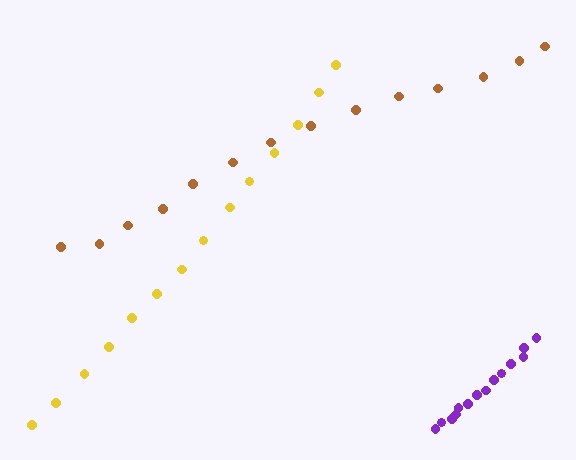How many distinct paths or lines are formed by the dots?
There are 3 distinct paths.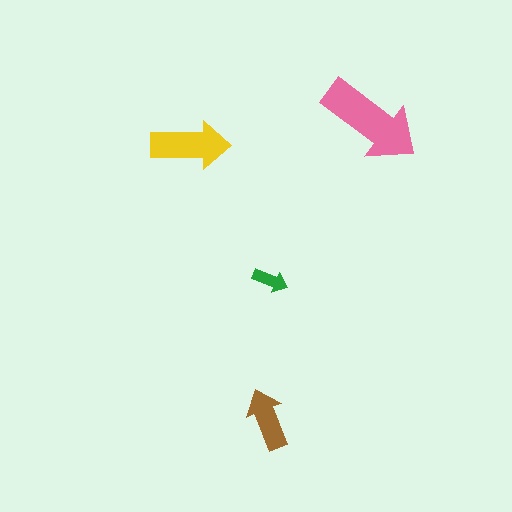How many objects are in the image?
There are 4 objects in the image.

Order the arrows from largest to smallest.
the pink one, the yellow one, the brown one, the green one.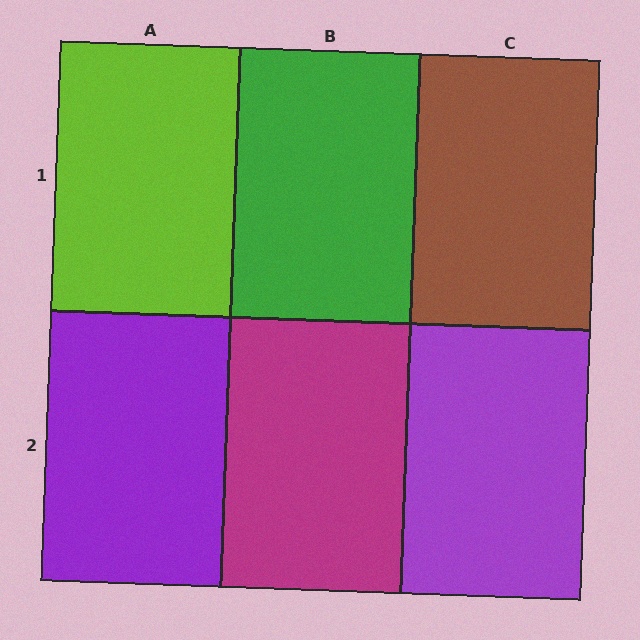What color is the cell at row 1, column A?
Lime.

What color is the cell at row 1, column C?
Brown.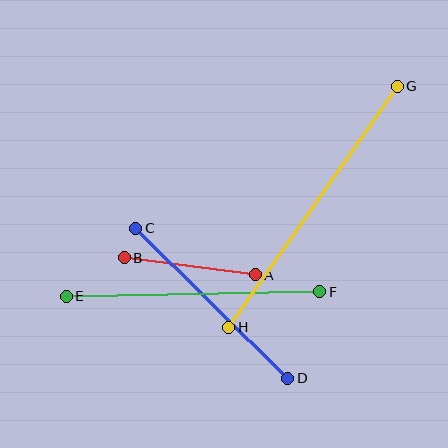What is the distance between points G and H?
The distance is approximately 294 pixels.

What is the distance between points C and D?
The distance is approximately 214 pixels.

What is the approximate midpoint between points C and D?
The midpoint is at approximately (212, 303) pixels.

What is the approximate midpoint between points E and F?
The midpoint is at approximately (193, 294) pixels.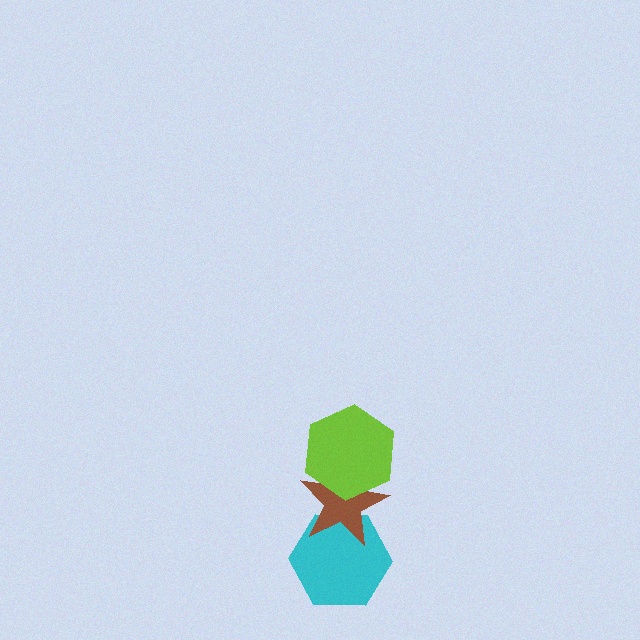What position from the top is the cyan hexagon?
The cyan hexagon is 3rd from the top.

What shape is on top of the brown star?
The lime hexagon is on top of the brown star.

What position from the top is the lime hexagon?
The lime hexagon is 1st from the top.